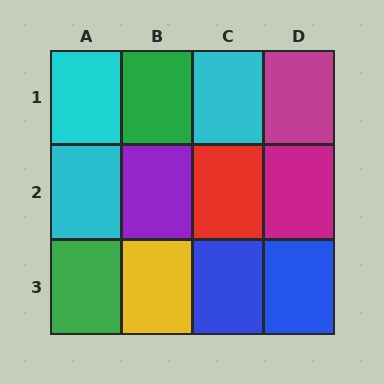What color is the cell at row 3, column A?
Green.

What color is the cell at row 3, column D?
Blue.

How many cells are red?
1 cell is red.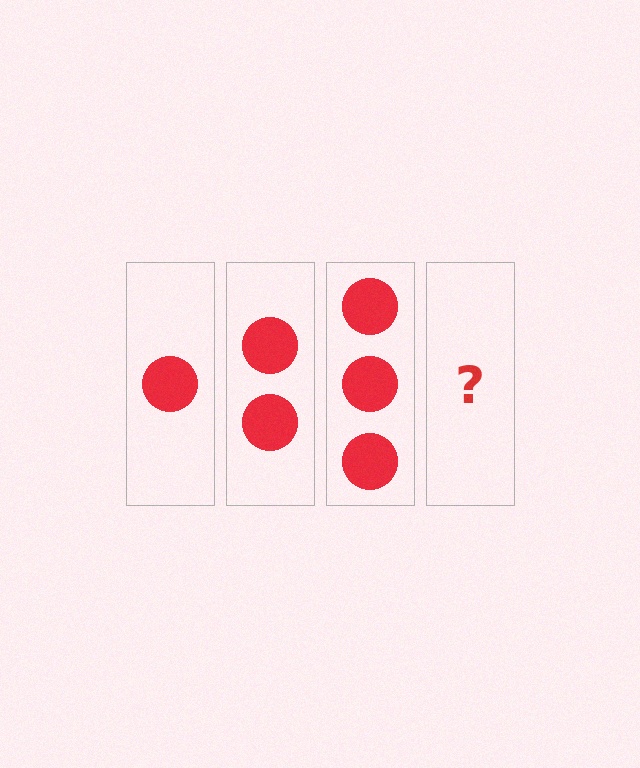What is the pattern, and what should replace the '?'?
The pattern is that each step adds one more circle. The '?' should be 4 circles.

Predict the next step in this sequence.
The next step is 4 circles.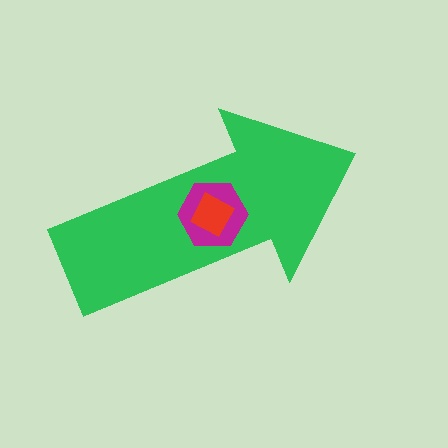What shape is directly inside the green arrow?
The magenta hexagon.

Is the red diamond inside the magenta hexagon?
Yes.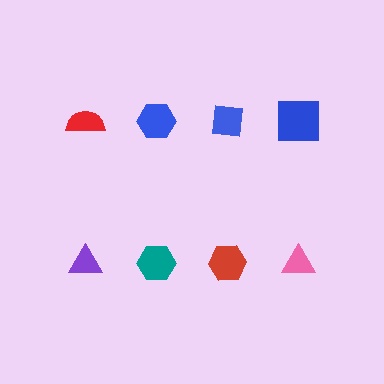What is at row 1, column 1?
A red semicircle.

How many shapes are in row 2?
4 shapes.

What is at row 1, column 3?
A blue square.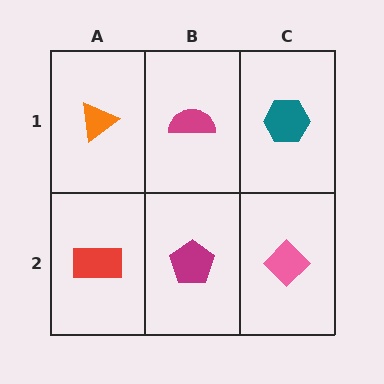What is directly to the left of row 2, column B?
A red rectangle.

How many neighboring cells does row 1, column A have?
2.